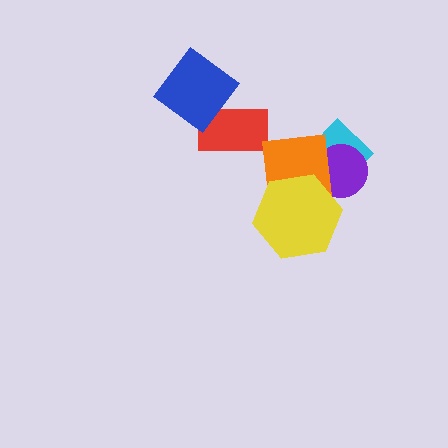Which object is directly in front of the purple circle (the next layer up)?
The orange square is directly in front of the purple circle.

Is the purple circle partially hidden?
Yes, it is partially covered by another shape.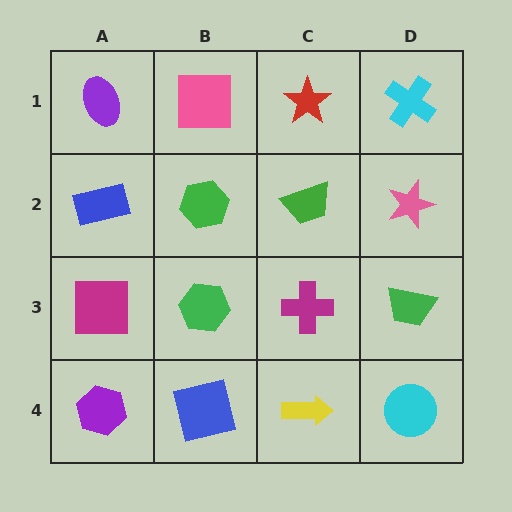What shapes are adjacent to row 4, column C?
A magenta cross (row 3, column C), a blue square (row 4, column B), a cyan circle (row 4, column D).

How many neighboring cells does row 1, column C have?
3.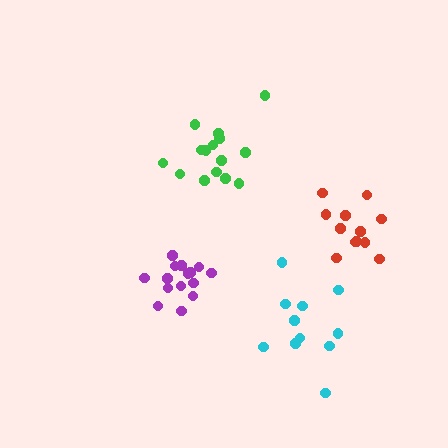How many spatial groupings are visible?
There are 4 spatial groupings.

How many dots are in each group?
Group 1: 15 dots, Group 2: 15 dots, Group 3: 12 dots, Group 4: 11 dots (53 total).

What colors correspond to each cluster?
The clusters are colored: green, purple, red, cyan.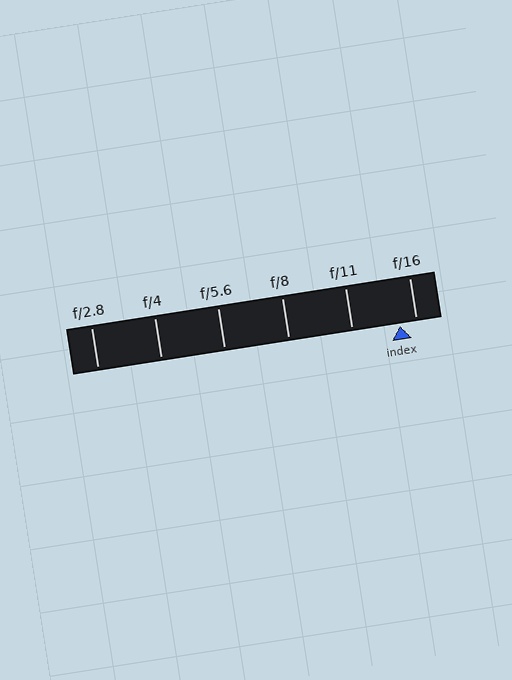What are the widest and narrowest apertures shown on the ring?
The widest aperture shown is f/2.8 and the narrowest is f/16.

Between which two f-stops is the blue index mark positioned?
The index mark is between f/11 and f/16.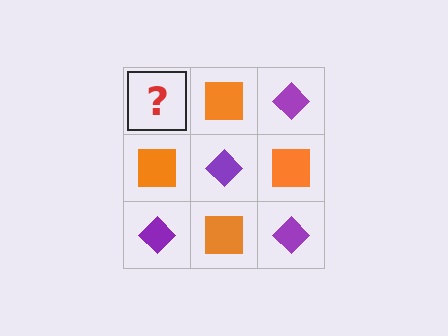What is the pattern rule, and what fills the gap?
The rule is that it alternates purple diamond and orange square in a checkerboard pattern. The gap should be filled with a purple diamond.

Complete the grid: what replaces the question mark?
The question mark should be replaced with a purple diamond.